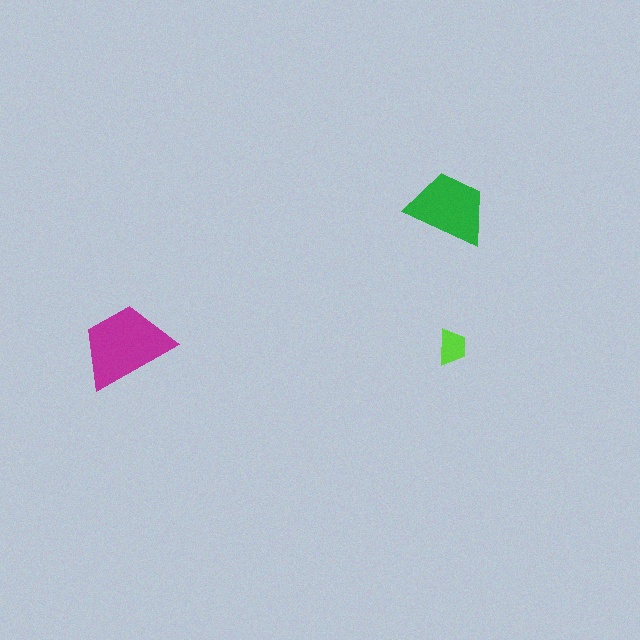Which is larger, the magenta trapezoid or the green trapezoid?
The magenta one.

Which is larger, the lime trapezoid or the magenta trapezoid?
The magenta one.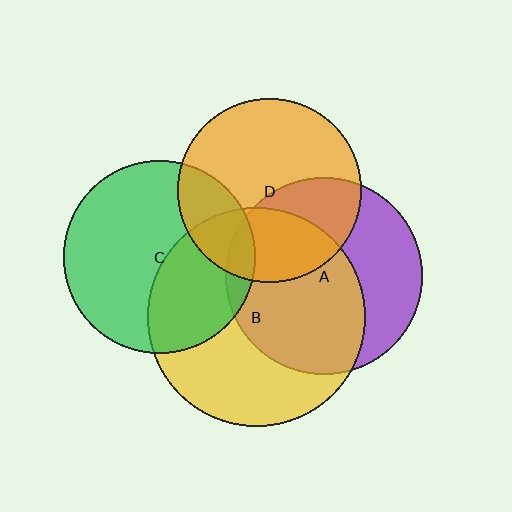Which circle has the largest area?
Circle B (yellow).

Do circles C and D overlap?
Yes.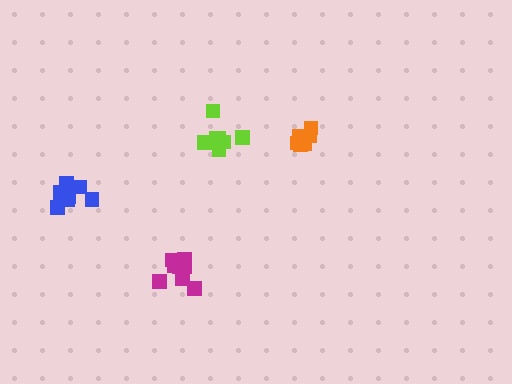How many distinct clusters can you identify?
There are 4 distinct clusters.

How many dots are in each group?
Group 1: 8 dots, Group 2: 6 dots, Group 3: 8 dots, Group 4: 8 dots (30 total).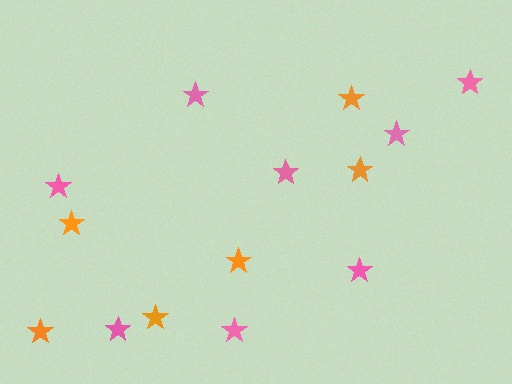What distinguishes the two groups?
There are 2 groups: one group of orange stars (6) and one group of pink stars (8).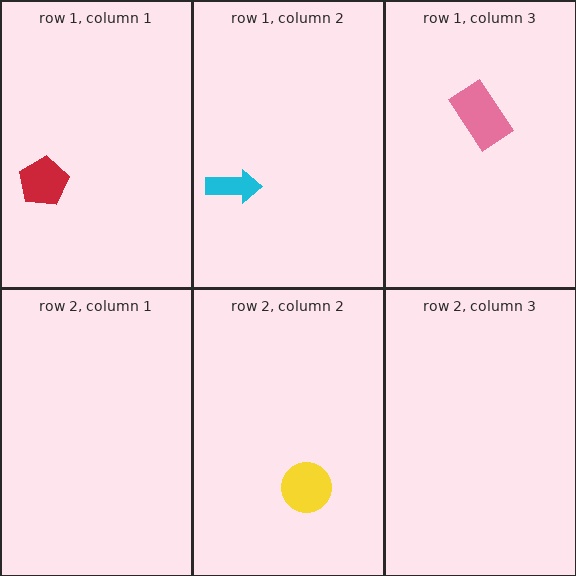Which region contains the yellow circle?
The row 2, column 2 region.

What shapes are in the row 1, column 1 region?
The red pentagon.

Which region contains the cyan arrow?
The row 1, column 2 region.